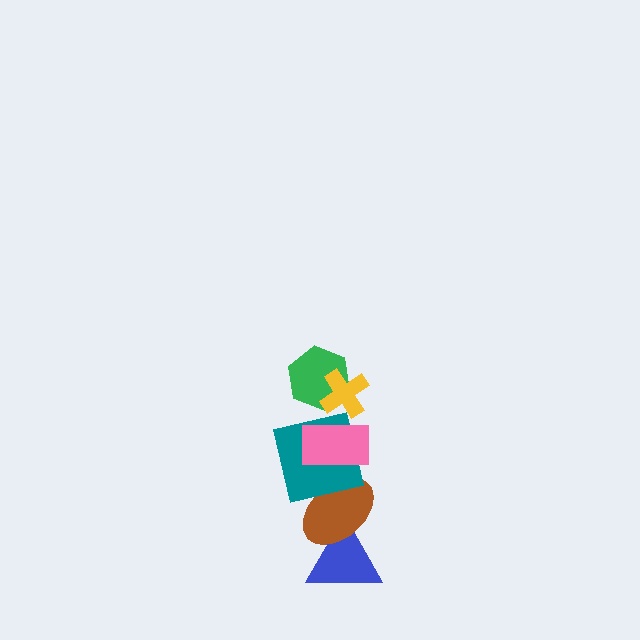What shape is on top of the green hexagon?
The yellow cross is on top of the green hexagon.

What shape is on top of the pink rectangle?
The green hexagon is on top of the pink rectangle.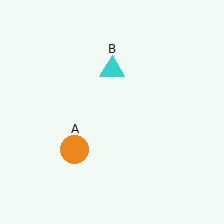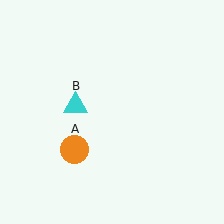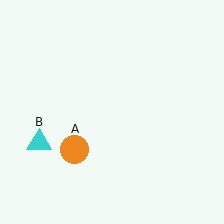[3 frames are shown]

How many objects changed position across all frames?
1 object changed position: cyan triangle (object B).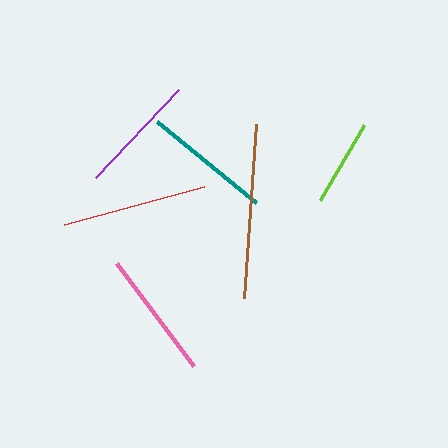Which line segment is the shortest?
The lime line is the shortest at approximately 87 pixels.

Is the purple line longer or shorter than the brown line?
The brown line is longer than the purple line.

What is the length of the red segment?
The red segment is approximately 145 pixels long.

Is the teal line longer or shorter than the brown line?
The brown line is longer than the teal line.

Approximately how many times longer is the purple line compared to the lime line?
The purple line is approximately 1.4 times the length of the lime line.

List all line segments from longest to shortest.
From longest to shortest: brown, red, pink, teal, purple, lime.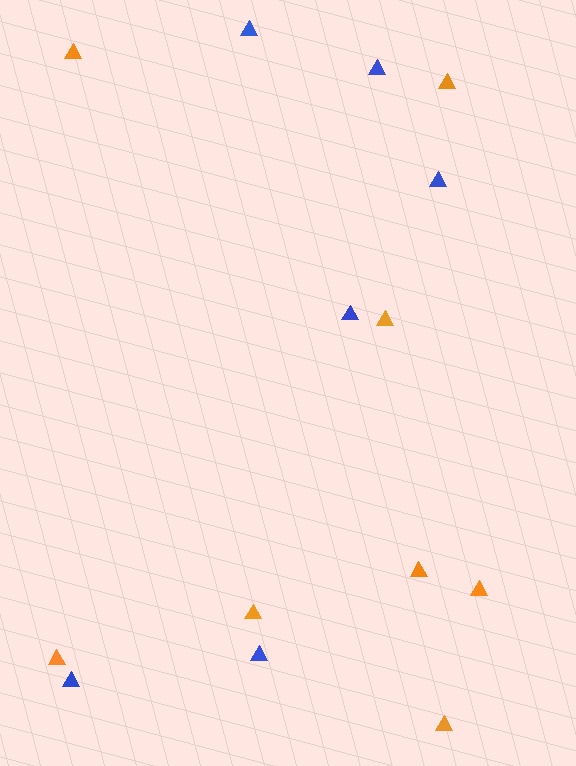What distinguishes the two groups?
There are 2 groups: one group of orange triangles (8) and one group of blue triangles (6).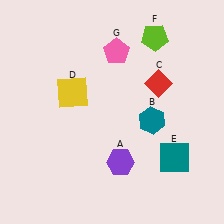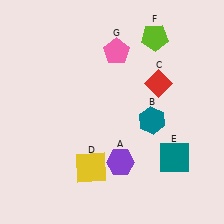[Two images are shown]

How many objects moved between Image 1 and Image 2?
1 object moved between the two images.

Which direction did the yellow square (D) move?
The yellow square (D) moved down.